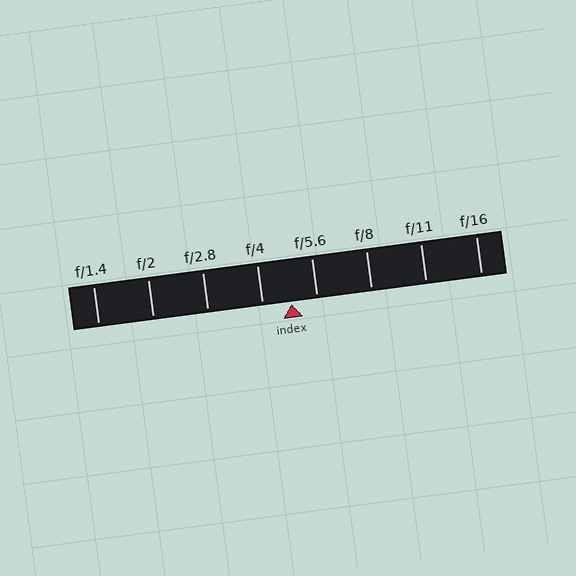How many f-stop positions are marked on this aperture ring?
There are 8 f-stop positions marked.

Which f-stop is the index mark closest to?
The index mark is closest to f/5.6.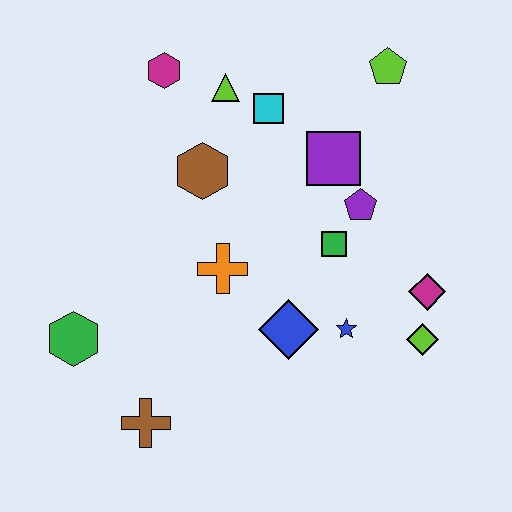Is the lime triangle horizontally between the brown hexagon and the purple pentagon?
Yes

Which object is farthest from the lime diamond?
The magenta hexagon is farthest from the lime diamond.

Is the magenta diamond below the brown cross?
No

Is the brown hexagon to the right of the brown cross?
Yes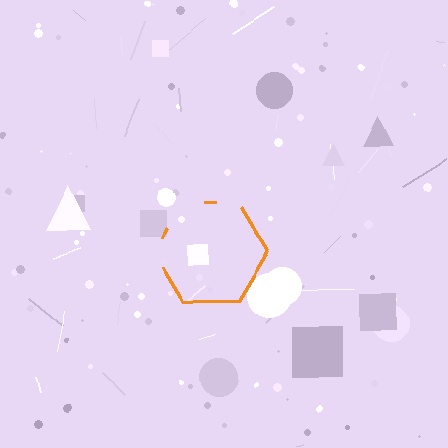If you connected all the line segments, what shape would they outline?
They would outline a hexagon.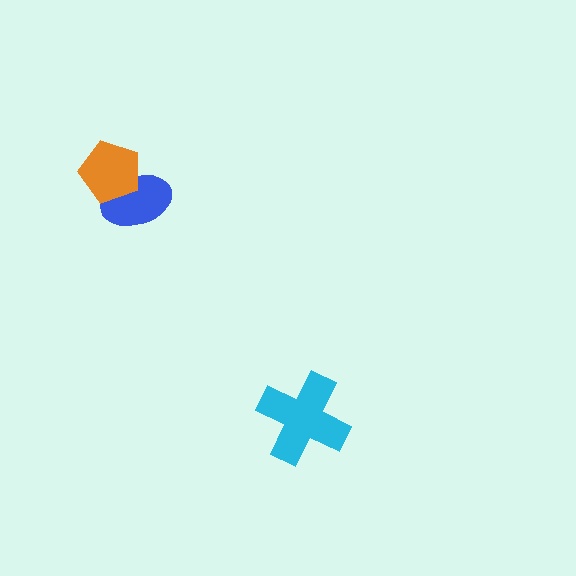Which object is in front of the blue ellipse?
The orange pentagon is in front of the blue ellipse.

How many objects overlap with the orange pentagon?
1 object overlaps with the orange pentagon.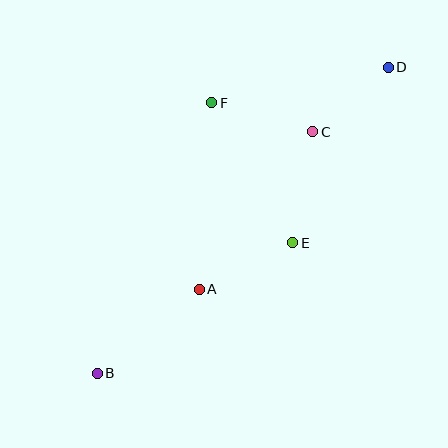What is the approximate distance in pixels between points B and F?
The distance between B and F is approximately 294 pixels.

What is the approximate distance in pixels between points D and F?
The distance between D and F is approximately 180 pixels.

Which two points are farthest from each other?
Points B and D are farthest from each other.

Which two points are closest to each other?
Points C and D are closest to each other.